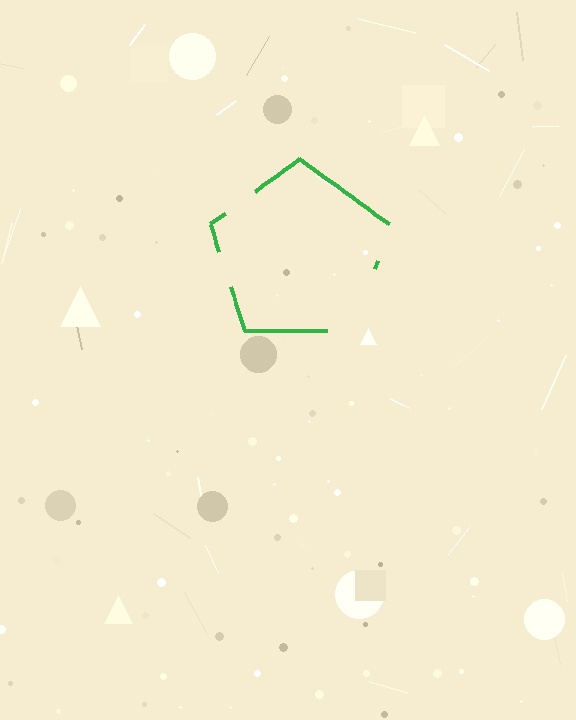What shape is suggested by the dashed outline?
The dashed outline suggests a pentagon.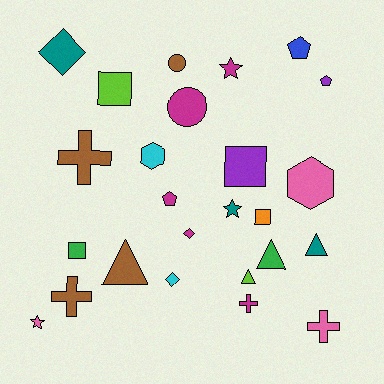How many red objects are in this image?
There are no red objects.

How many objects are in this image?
There are 25 objects.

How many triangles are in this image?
There are 4 triangles.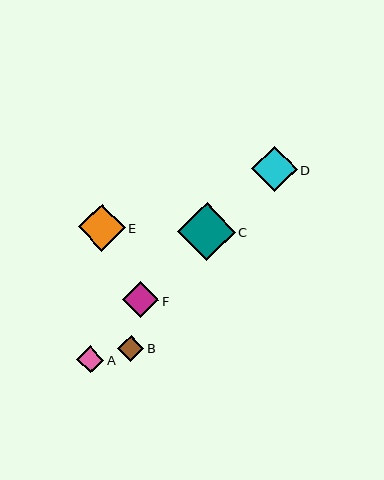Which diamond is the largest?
Diamond C is the largest with a size of approximately 57 pixels.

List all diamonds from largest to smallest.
From largest to smallest: C, E, D, F, A, B.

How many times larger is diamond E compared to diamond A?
Diamond E is approximately 1.7 times the size of diamond A.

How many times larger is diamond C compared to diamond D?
Diamond C is approximately 1.3 times the size of diamond D.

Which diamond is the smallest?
Diamond B is the smallest with a size of approximately 26 pixels.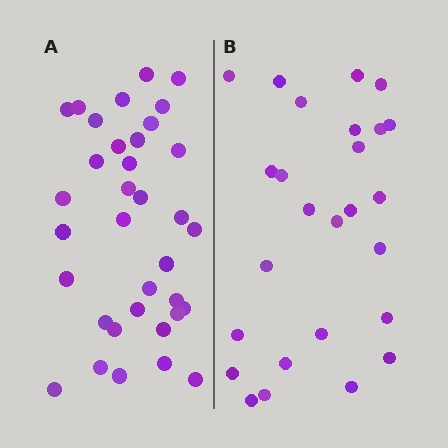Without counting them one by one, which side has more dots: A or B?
Region A (the left region) has more dots.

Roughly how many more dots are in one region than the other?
Region A has roughly 8 or so more dots than region B.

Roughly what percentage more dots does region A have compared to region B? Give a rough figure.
About 35% more.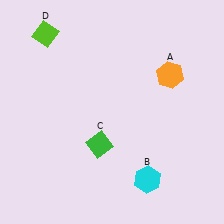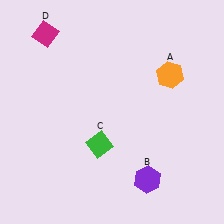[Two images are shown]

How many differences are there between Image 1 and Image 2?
There are 2 differences between the two images.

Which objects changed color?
B changed from cyan to purple. D changed from lime to magenta.